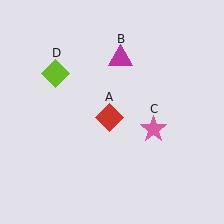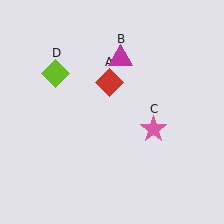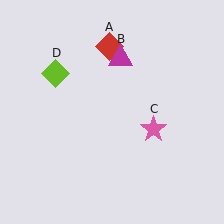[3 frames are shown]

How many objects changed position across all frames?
1 object changed position: red diamond (object A).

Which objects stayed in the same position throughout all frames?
Magenta triangle (object B) and pink star (object C) and lime diamond (object D) remained stationary.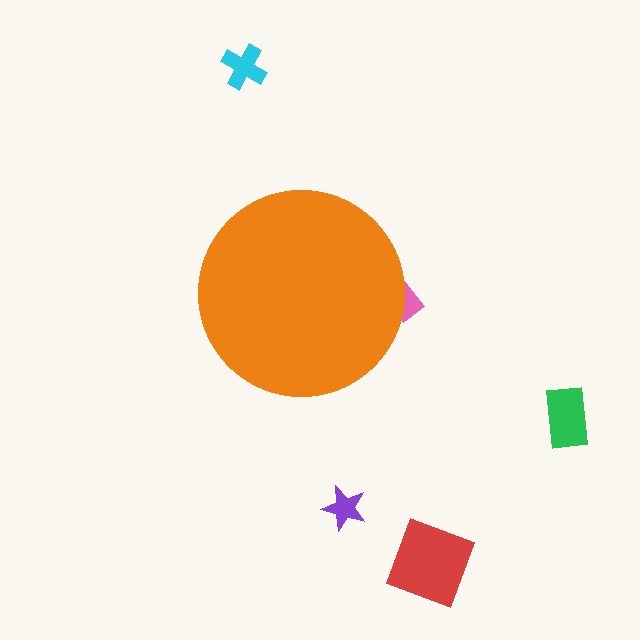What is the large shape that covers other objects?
An orange circle.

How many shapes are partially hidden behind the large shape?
1 shape is partially hidden.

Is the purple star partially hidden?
No, the purple star is fully visible.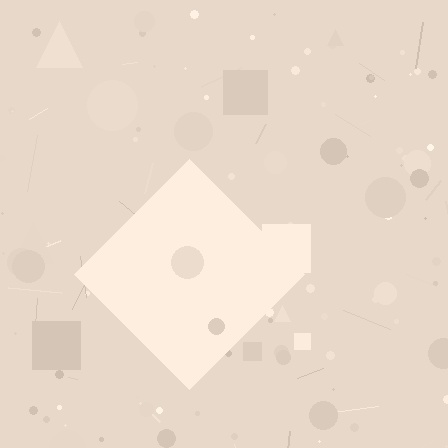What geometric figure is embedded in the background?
A diamond is embedded in the background.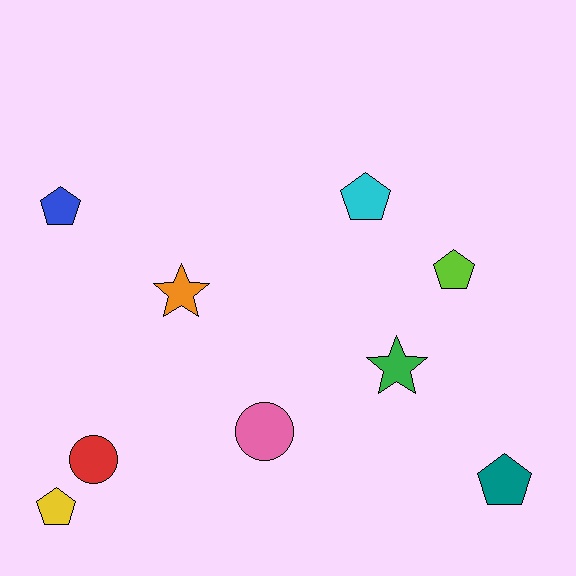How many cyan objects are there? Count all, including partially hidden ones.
There is 1 cyan object.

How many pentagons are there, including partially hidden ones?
There are 5 pentagons.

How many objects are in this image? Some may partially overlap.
There are 9 objects.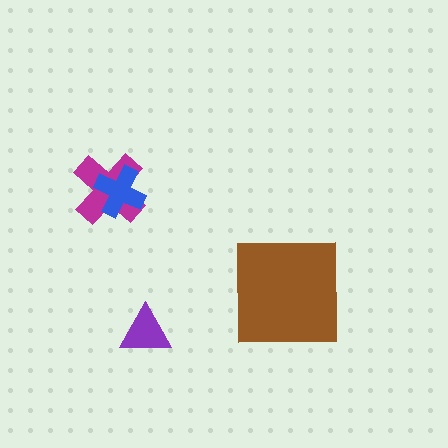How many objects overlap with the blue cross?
1 object overlaps with the blue cross.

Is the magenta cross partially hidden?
Yes, it is partially covered by another shape.